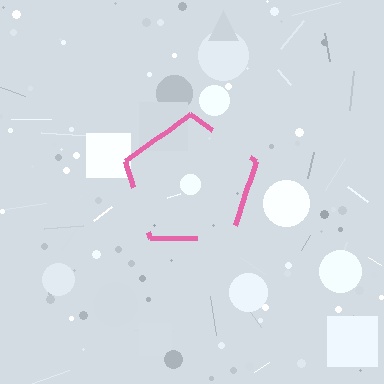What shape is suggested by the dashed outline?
The dashed outline suggests a pentagon.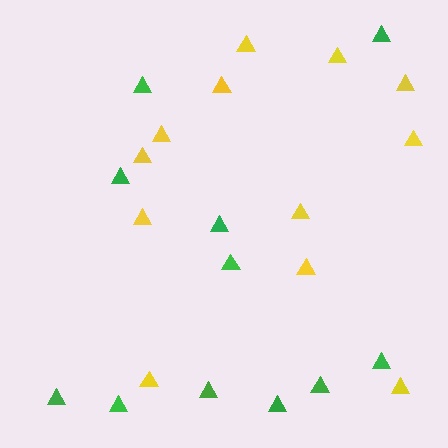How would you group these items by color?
There are 2 groups: one group of green triangles (11) and one group of yellow triangles (12).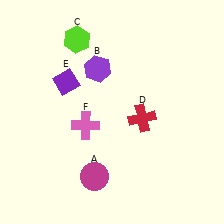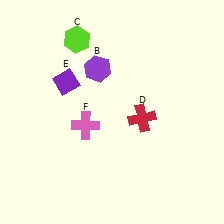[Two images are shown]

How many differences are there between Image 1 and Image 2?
There is 1 difference between the two images.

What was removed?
The magenta circle (A) was removed in Image 2.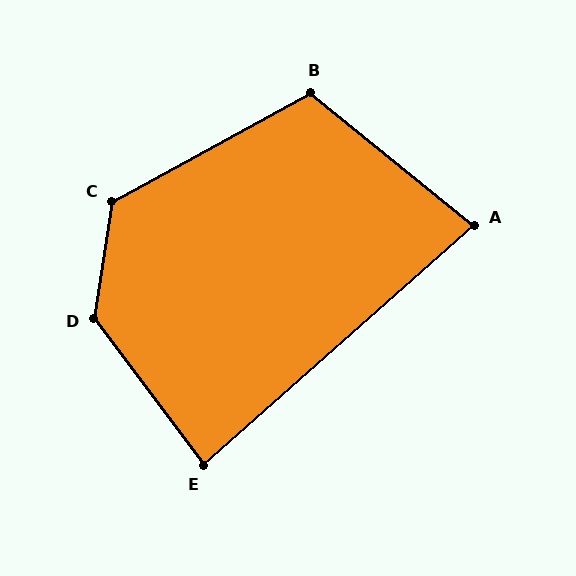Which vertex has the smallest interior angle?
A, at approximately 81 degrees.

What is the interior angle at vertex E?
Approximately 85 degrees (approximately right).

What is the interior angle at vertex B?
Approximately 112 degrees (obtuse).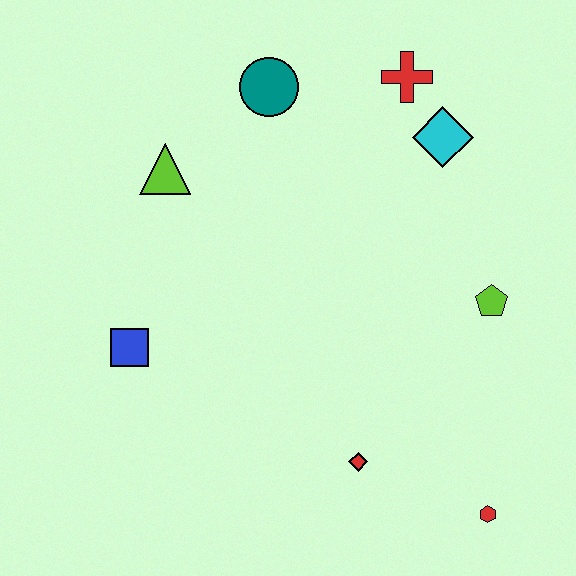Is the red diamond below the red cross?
Yes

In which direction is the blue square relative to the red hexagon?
The blue square is to the left of the red hexagon.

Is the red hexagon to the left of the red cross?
No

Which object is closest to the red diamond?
The red hexagon is closest to the red diamond.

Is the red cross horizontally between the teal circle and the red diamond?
No